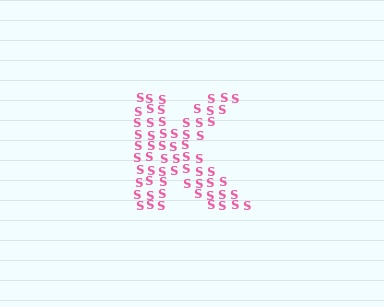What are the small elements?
The small elements are letter S's.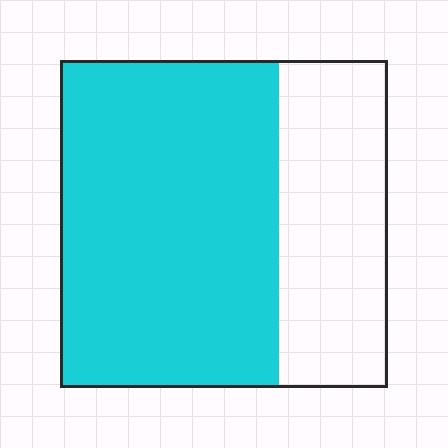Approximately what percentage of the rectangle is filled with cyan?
Approximately 65%.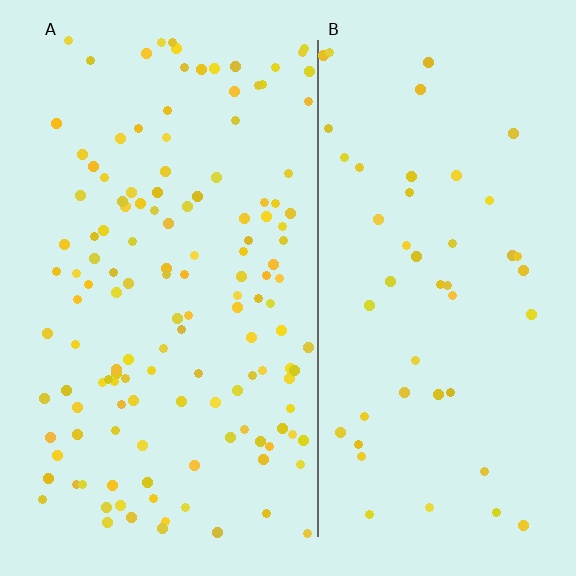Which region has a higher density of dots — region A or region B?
A (the left).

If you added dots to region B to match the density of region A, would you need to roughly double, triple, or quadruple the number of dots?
Approximately triple.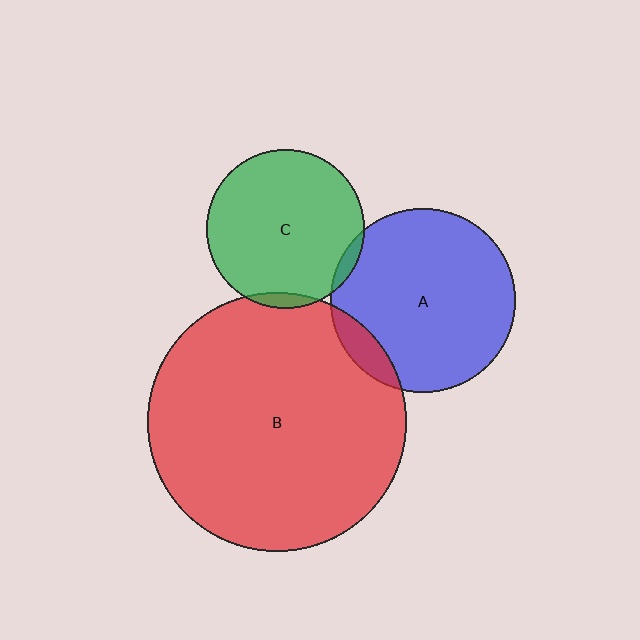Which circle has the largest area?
Circle B (red).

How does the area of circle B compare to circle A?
Approximately 2.0 times.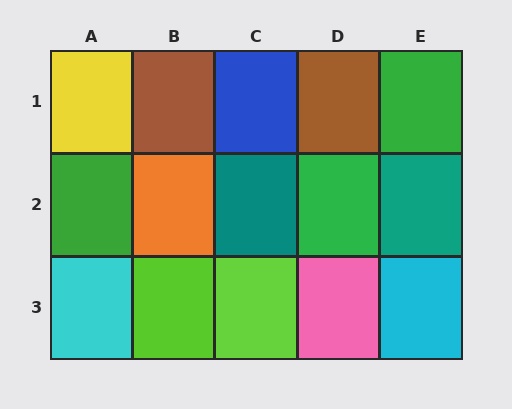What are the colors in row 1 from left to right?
Yellow, brown, blue, brown, green.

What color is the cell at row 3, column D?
Pink.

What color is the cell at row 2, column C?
Teal.